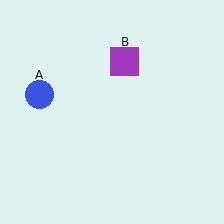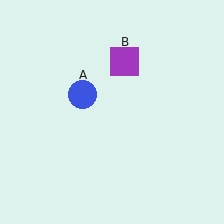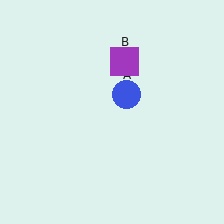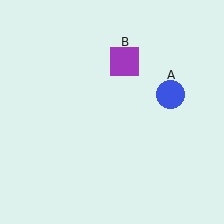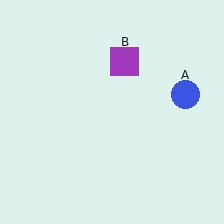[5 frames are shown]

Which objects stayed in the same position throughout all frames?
Purple square (object B) remained stationary.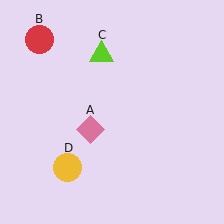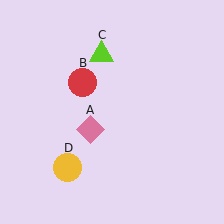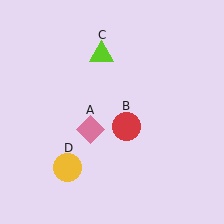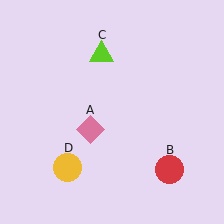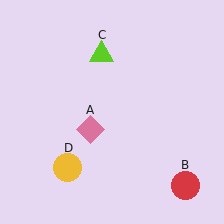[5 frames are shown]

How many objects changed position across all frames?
1 object changed position: red circle (object B).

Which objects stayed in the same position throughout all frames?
Pink diamond (object A) and lime triangle (object C) and yellow circle (object D) remained stationary.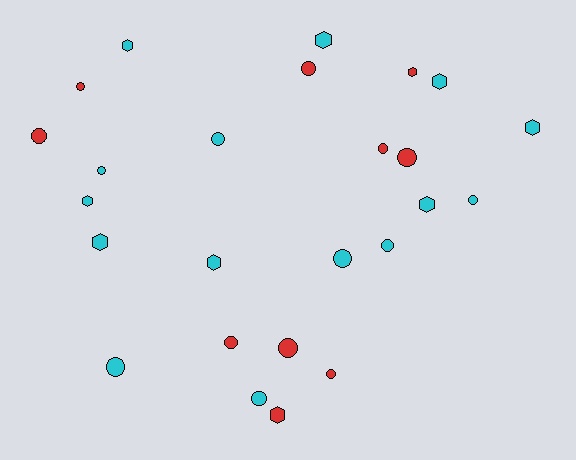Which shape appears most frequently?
Circle, with 15 objects.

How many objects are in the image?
There are 25 objects.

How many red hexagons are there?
There are 2 red hexagons.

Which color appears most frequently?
Cyan, with 15 objects.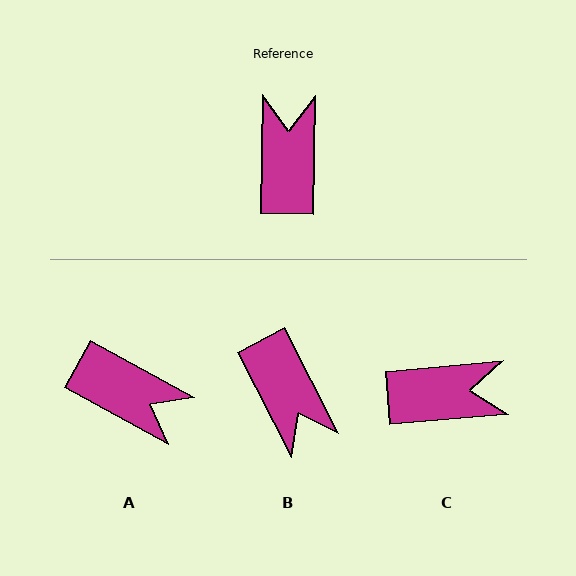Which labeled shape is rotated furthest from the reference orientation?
B, about 152 degrees away.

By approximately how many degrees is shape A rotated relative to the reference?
Approximately 118 degrees clockwise.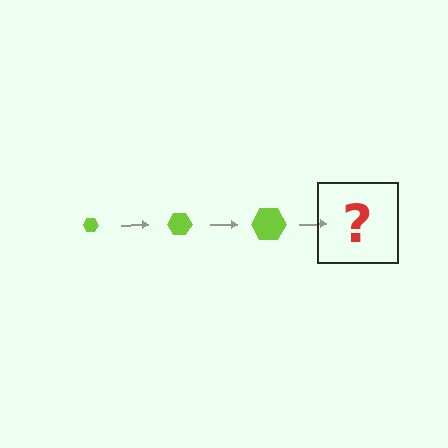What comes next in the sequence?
The next element should be a lime hexagon, larger than the previous one.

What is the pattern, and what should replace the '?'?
The pattern is that the hexagon gets progressively larger each step. The '?' should be a lime hexagon, larger than the previous one.